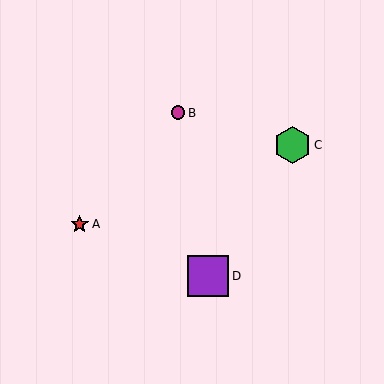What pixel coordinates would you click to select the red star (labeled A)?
Click at (80, 224) to select the red star A.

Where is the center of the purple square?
The center of the purple square is at (208, 276).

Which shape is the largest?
The purple square (labeled D) is the largest.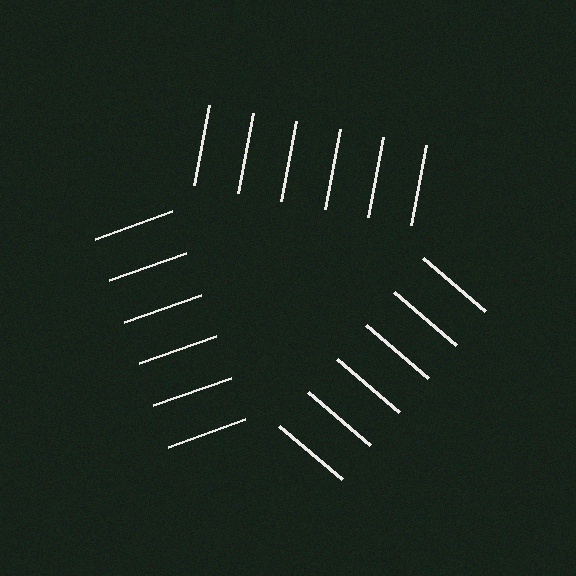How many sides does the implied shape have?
3 sides — the line-ends trace a triangle.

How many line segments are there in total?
18 — 6 along each of the 3 edges.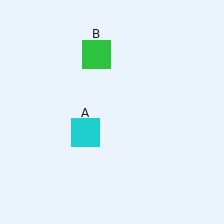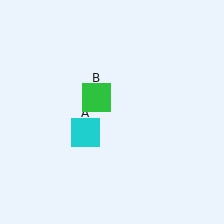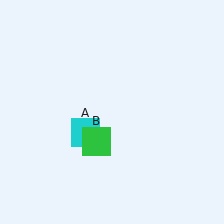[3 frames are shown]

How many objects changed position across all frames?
1 object changed position: green square (object B).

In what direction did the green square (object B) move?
The green square (object B) moved down.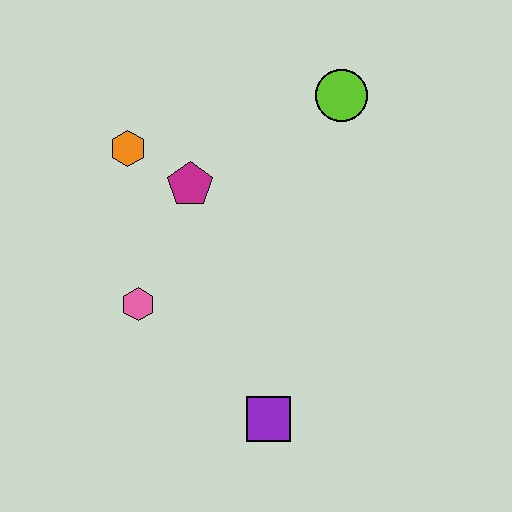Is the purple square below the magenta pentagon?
Yes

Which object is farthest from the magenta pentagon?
The purple square is farthest from the magenta pentagon.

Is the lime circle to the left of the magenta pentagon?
No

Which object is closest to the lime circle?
The magenta pentagon is closest to the lime circle.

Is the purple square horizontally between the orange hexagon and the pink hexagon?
No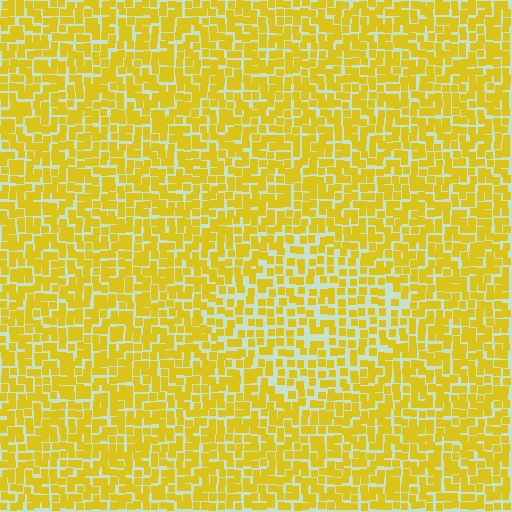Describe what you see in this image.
The image contains small yellow elements arranged at two different densities. A diamond-shaped region is visible where the elements are less densely packed than the surrounding area.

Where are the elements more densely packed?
The elements are more densely packed outside the diamond boundary.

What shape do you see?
I see a diamond.